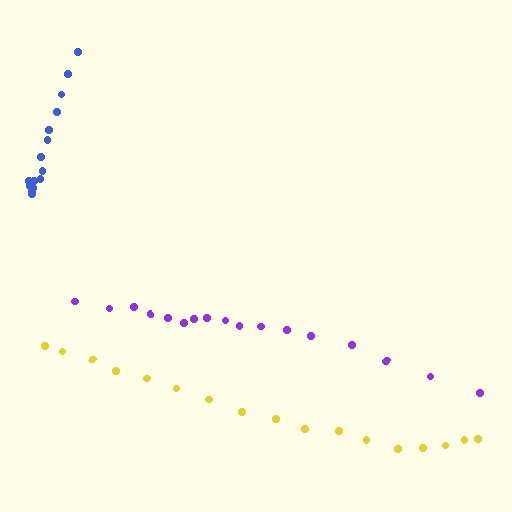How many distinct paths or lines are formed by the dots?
There are 3 distinct paths.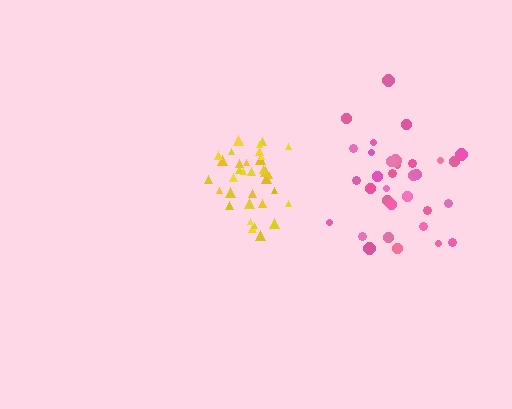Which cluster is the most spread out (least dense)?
Pink.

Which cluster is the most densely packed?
Yellow.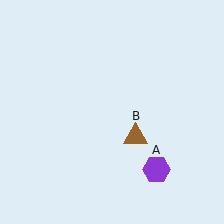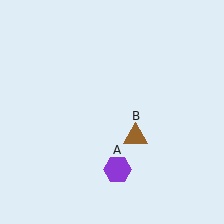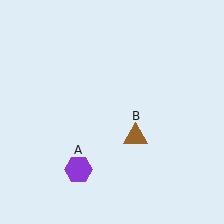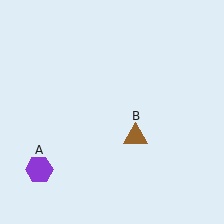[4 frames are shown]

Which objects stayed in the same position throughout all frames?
Brown triangle (object B) remained stationary.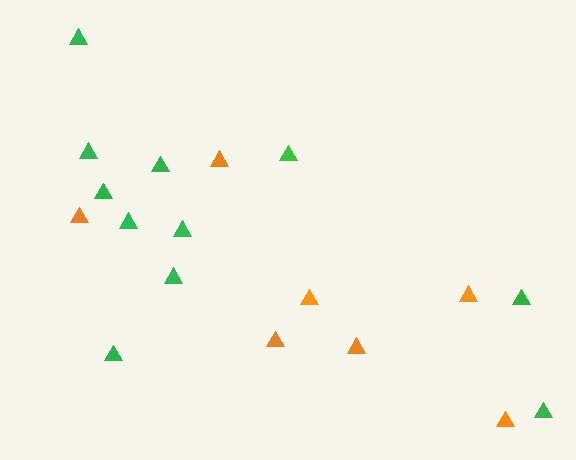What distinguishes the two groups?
There are 2 groups: one group of green triangles (11) and one group of orange triangles (7).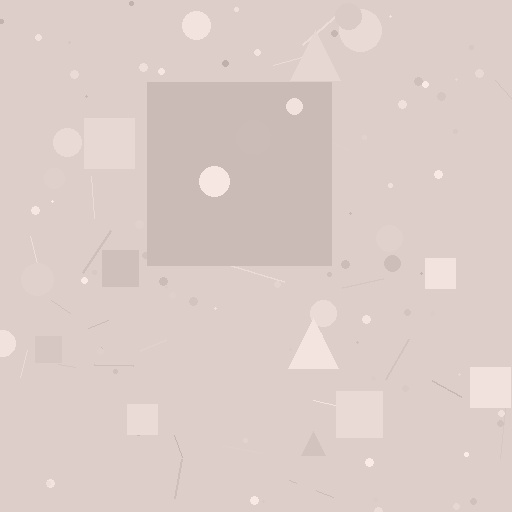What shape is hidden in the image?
A square is hidden in the image.